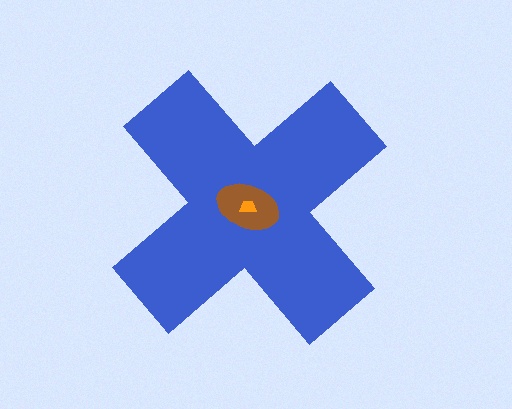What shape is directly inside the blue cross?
The brown ellipse.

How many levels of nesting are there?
3.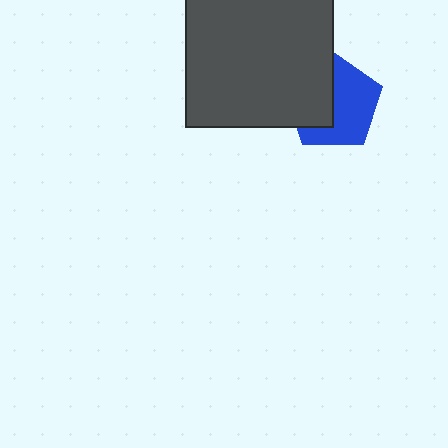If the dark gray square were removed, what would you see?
You would see the complete blue pentagon.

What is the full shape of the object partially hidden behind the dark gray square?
The partially hidden object is a blue pentagon.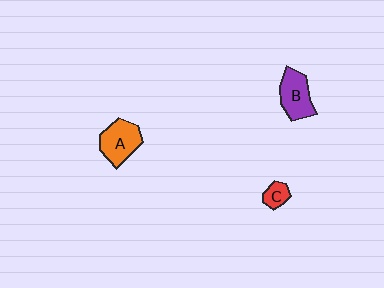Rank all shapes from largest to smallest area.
From largest to smallest: A (orange), B (purple), C (red).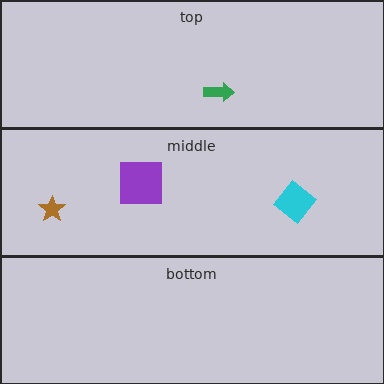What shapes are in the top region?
The green arrow.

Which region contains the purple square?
The middle region.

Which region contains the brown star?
The middle region.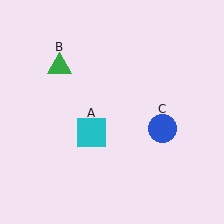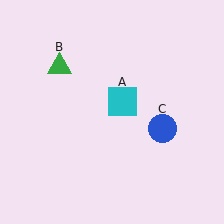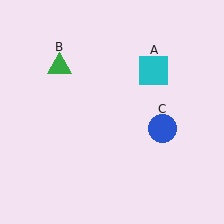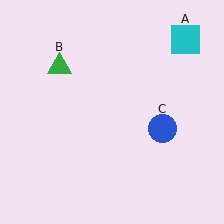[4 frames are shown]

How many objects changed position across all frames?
1 object changed position: cyan square (object A).